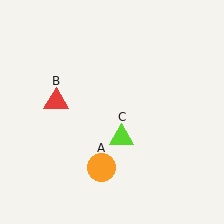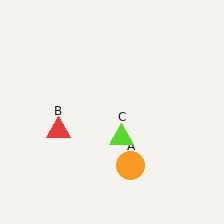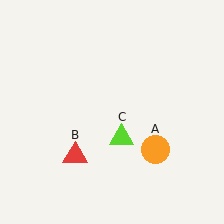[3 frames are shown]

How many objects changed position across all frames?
2 objects changed position: orange circle (object A), red triangle (object B).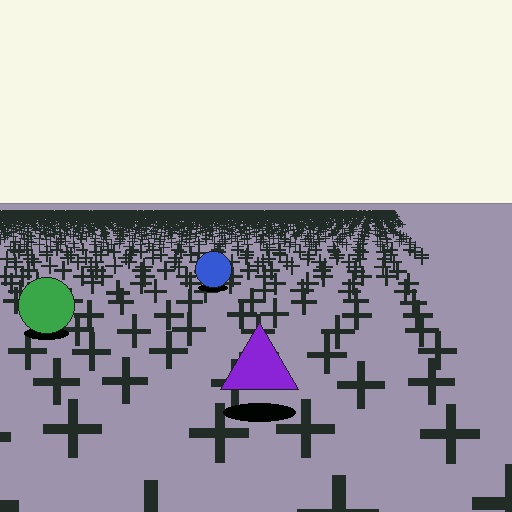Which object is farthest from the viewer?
The blue circle is farthest from the viewer. It appears smaller and the ground texture around it is denser.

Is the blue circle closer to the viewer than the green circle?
No. The green circle is closer — you can tell from the texture gradient: the ground texture is coarser near it.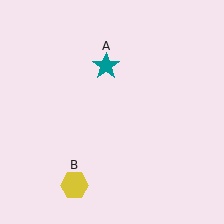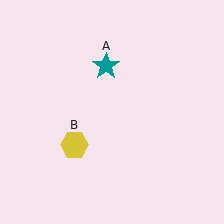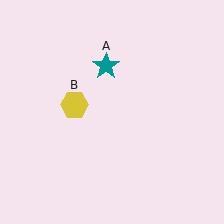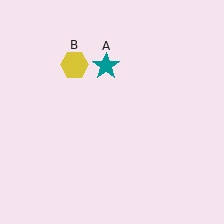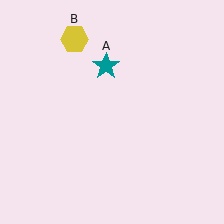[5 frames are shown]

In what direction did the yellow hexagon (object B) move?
The yellow hexagon (object B) moved up.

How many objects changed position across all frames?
1 object changed position: yellow hexagon (object B).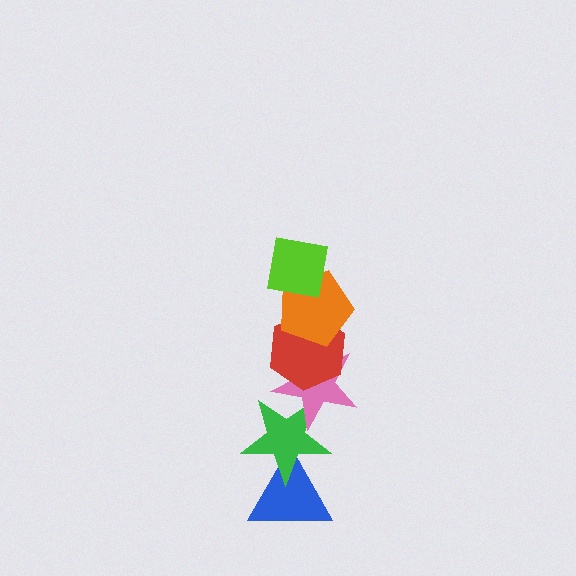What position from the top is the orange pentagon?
The orange pentagon is 2nd from the top.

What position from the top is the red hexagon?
The red hexagon is 3rd from the top.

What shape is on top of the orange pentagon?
The lime square is on top of the orange pentagon.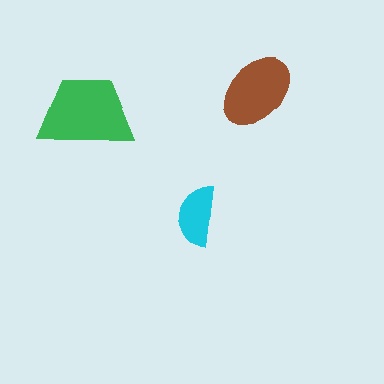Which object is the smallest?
The cyan semicircle.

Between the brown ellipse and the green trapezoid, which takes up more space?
The green trapezoid.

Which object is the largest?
The green trapezoid.